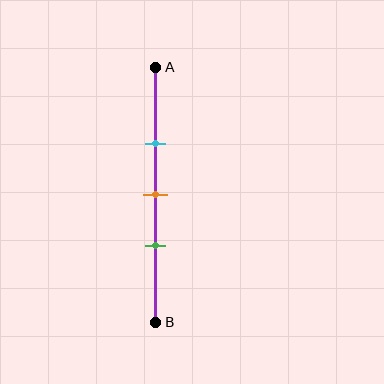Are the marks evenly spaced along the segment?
Yes, the marks are approximately evenly spaced.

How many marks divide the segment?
There are 3 marks dividing the segment.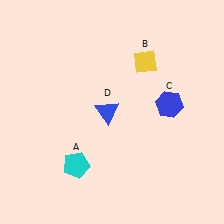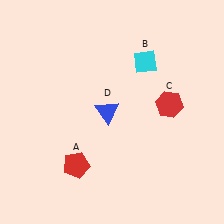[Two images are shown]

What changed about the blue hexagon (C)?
In Image 1, C is blue. In Image 2, it changed to red.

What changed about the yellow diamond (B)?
In Image 1, B is yellow. In Image 2, it changed to cyan.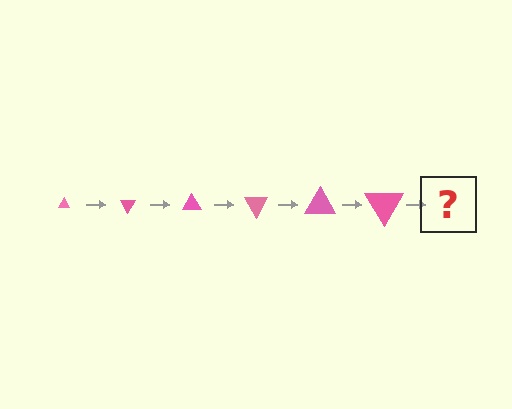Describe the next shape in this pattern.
It should be a triangle, larger than the previous one and rotated 360 degrees from the start.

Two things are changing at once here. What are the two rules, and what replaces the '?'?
The two rules are that the triangle grows larger each step and it rotates 60 degrees each step. The '?' should be a triangle, larger than the previous one and rotated 360 degrees from the start.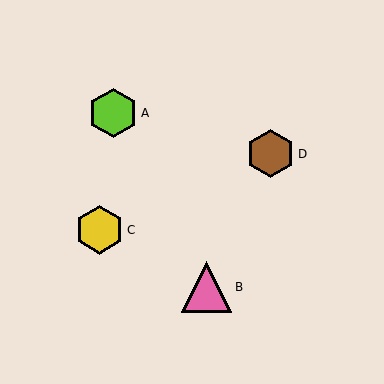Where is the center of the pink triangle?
The center of the pink triangle is at (207, 287).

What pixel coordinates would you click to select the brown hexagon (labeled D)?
Click at (270, 154) to select the brown hexagon D.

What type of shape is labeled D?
Shape D is a brown hexagon.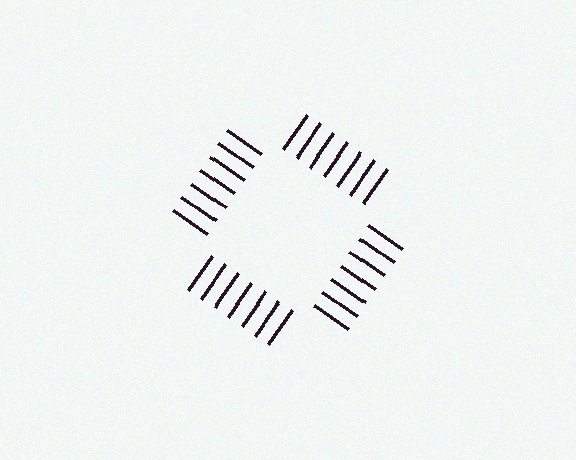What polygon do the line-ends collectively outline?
An illusory square — the line segments terminate on its edges but no continuous stroke is drawn.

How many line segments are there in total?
28 — 7 along each of the 4 edges.